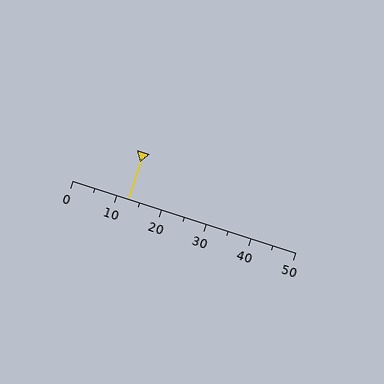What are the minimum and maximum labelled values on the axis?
The axis runs from 0 to 50.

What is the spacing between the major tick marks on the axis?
The major ticks are spaced 10 apart.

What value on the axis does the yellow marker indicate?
The marker indicates approximately 12.5.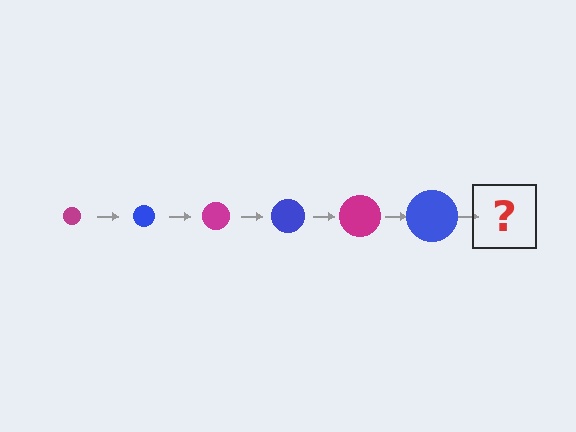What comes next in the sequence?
The next element should be a magenta circle, larger than the previous one.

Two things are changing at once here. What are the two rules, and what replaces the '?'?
The two rules are that the circle grows larger each step and the color cycles through magenta and blue. The '?' should be a magenta circle, larger than the previous one.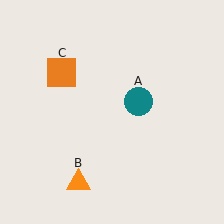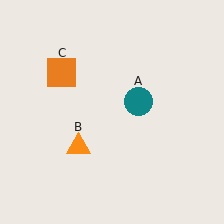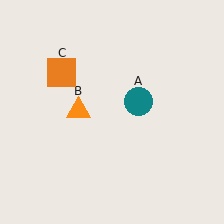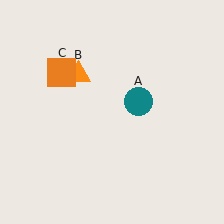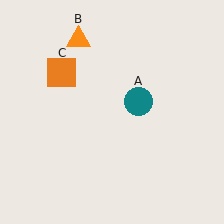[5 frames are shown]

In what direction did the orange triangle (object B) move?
The orange triangle (object B) moved up.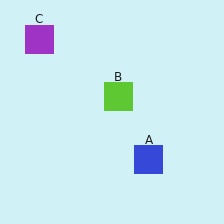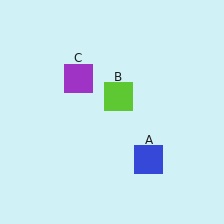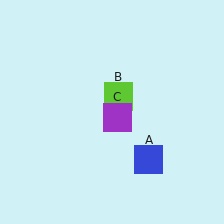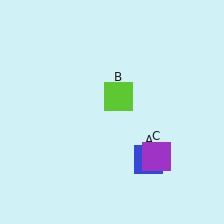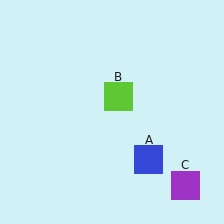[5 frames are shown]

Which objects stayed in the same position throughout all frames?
Blue square (object A) and lime square (object B) remained stationary.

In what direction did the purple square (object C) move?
The purple square (object C) moved down and to the right.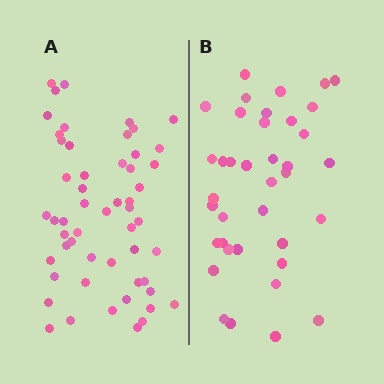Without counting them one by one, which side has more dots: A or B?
Region A (the left region) has more dots.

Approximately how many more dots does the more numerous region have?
Region A has approximately 15 more dots than region B.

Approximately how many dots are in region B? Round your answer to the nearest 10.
About 40 dots. (The exact count is 38, which rounds to 40.)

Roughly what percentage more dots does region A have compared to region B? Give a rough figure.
About 40% more.